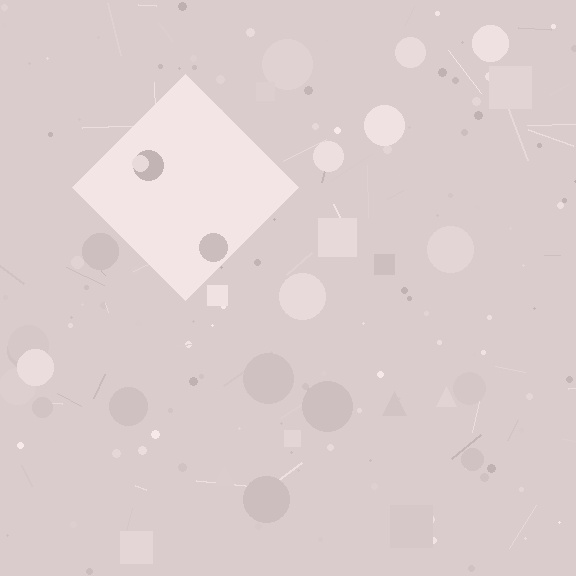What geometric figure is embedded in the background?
A diamond is embedded in the background.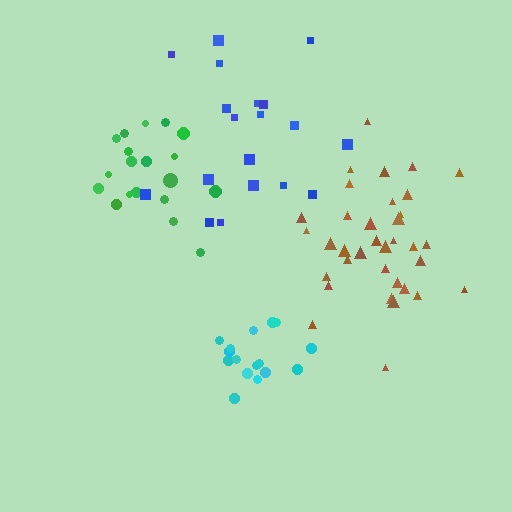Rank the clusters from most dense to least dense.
cyan, brown, green, blue.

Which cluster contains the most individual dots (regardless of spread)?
Brown (35).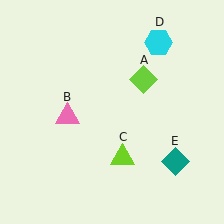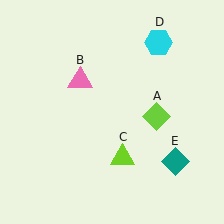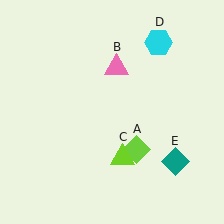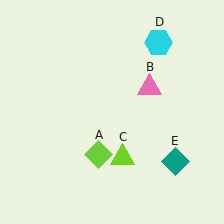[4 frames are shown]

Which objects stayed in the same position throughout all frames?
Lime triangle (object C) and cyan hexagon (object D) and teal diamond (object E) remained stationary.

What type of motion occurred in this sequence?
The lime diamond (object A), pink triangle (object B) rotated clockwise around the center of the scene.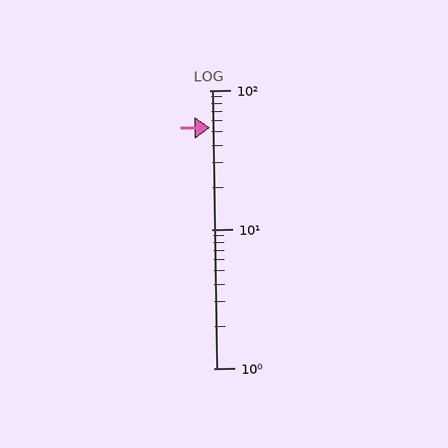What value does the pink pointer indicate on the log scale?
The pointer indicates approximately 54.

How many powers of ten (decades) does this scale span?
The scale spans 2 decades, from 1 to 100.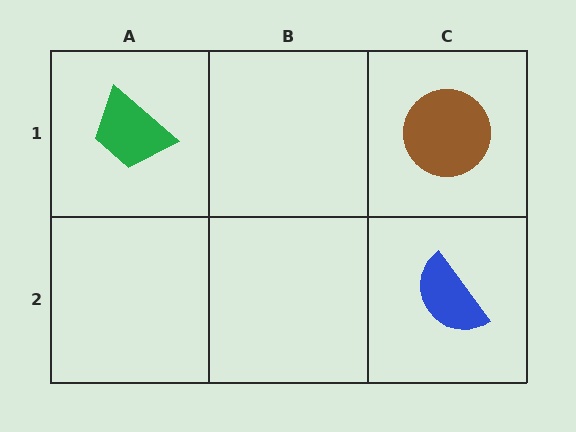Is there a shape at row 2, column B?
No, that cell is empty.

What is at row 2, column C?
A blue semicircle.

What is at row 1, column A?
A green trapezoid.